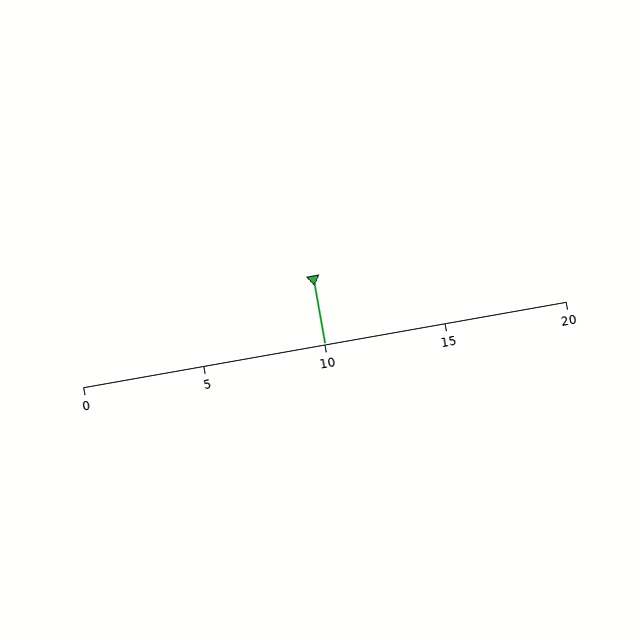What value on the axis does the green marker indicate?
The marker indicates approximately 10.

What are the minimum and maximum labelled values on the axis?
The axis runs from 0 to 20.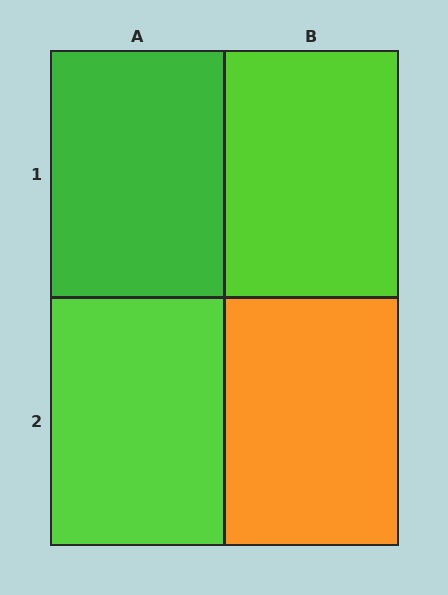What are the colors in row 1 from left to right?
Green, lime.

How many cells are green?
1 cell is green.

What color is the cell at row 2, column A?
Lime.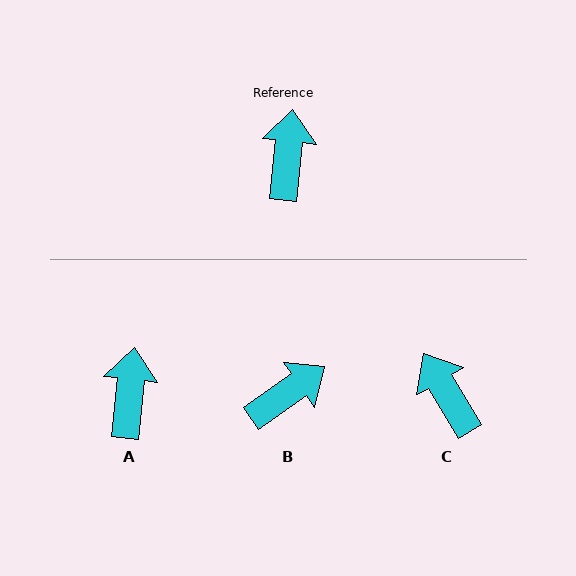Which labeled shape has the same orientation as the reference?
A.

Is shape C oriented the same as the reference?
No, it is off by about 37 degrees.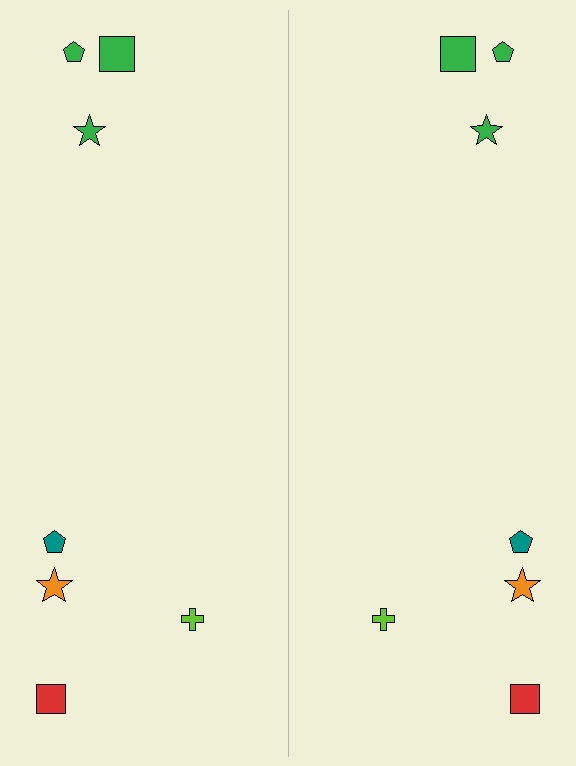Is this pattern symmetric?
Yes, this pattern has bilateral (reflection) symmetry.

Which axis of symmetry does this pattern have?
The pattern has a vertical axis of symmetry running through the center of the image.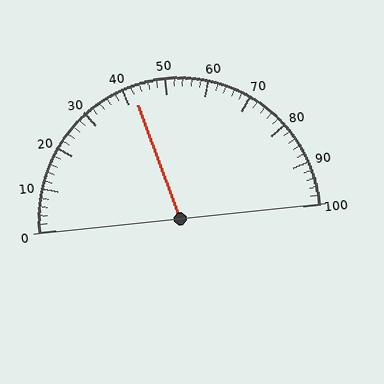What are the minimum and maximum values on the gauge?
The gauge ranges from 0 to 100.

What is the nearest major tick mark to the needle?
The nearest major tick mark is 40.